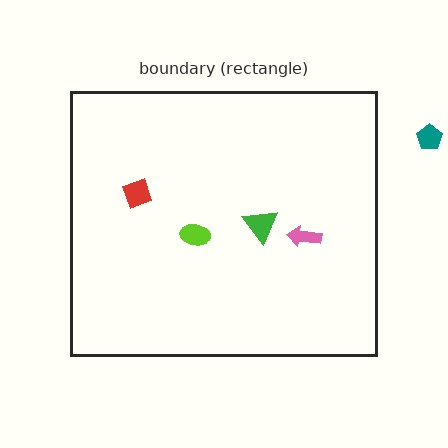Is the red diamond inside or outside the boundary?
Inside.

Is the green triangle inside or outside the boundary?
Inside.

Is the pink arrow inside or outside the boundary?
Inside.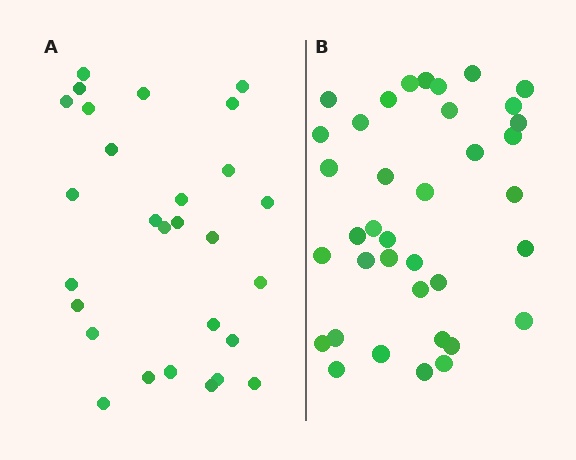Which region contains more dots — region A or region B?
Region B (the right region) has more dots.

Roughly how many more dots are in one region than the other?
Region B has roughly 8 or so more dots than region A.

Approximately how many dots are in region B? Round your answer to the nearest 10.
About 40 dots. (The exact count is 37, which rounds to 40.)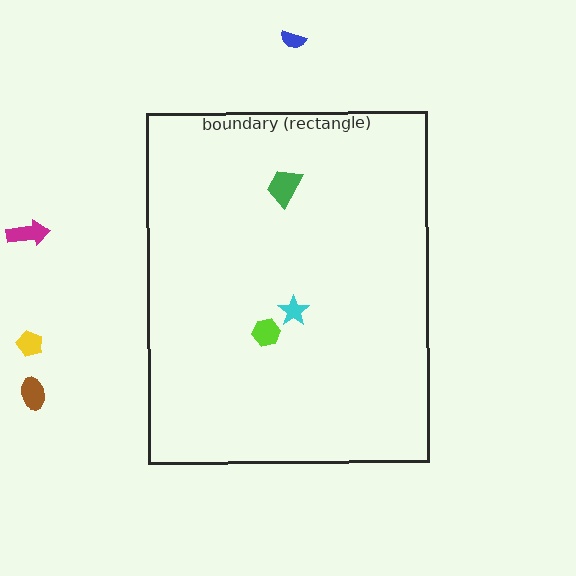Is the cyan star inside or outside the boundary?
Inside.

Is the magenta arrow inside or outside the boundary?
Outside.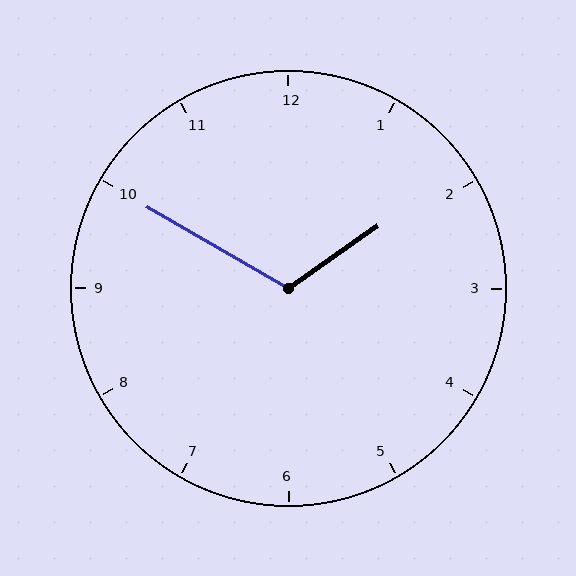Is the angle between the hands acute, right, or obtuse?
It is obtuse.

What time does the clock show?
1:50.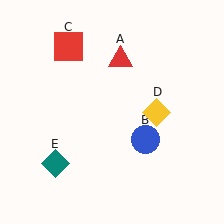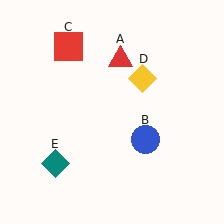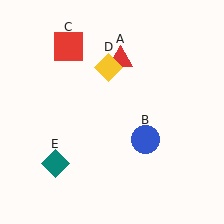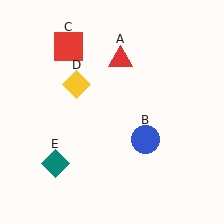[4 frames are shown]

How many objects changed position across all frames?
1 object changed position: yellow diamond (object D).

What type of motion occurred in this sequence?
The yellow diamond (object D) rotated counterclockwise around the center of the scene.